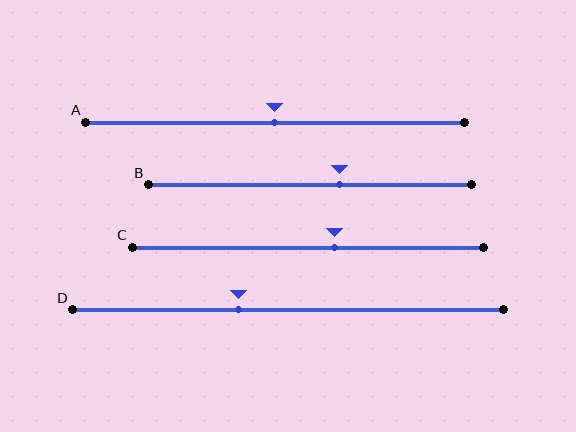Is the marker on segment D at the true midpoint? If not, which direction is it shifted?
No, the marker on segment D is shifted to the left by about 12% of the segment length.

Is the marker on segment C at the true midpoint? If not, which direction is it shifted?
No, the marker on segment C is shifted to the right by about 7% of the segment length.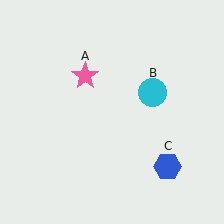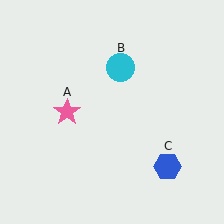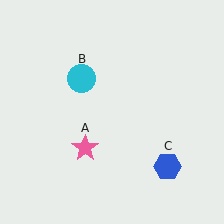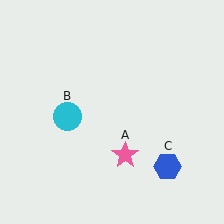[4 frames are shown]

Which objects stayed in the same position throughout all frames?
Blue hexagon (object C) remained stationary.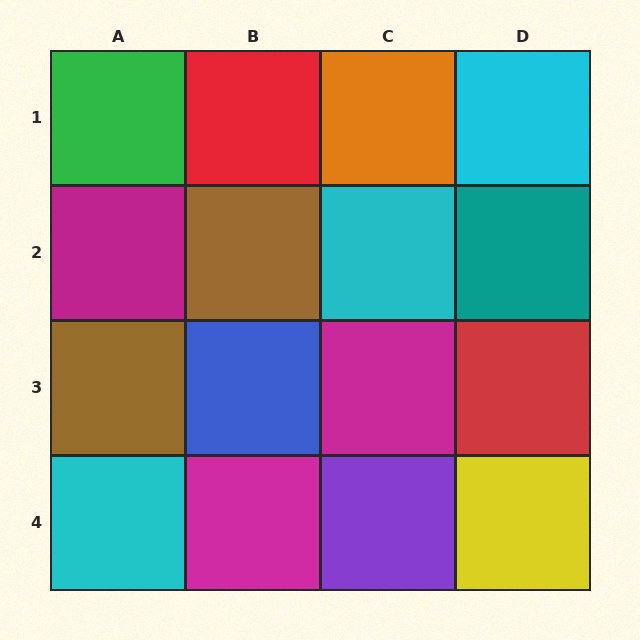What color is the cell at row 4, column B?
Magenta.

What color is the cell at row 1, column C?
Orange.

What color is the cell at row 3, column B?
Blue.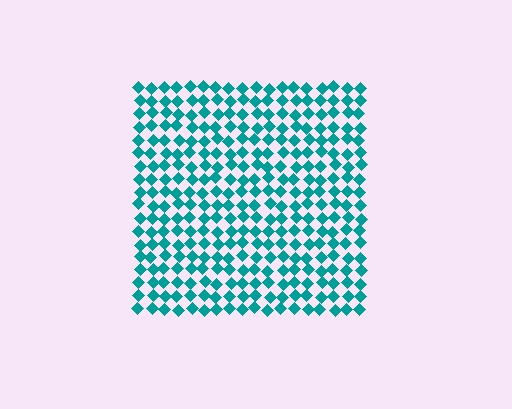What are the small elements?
The small elements are diamonds.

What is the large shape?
The large shape is a square.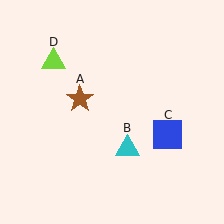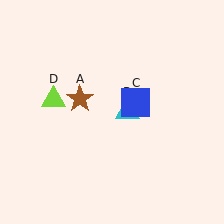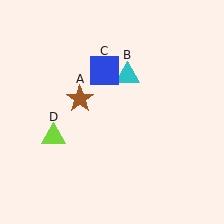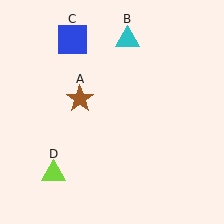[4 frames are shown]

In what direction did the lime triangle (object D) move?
The lime triangle (object D) moved down.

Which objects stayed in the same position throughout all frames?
Brown star (object A) remained stationary.